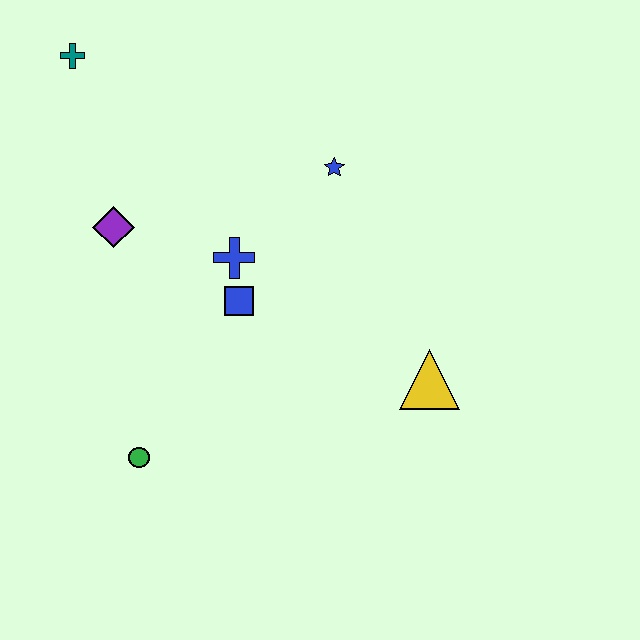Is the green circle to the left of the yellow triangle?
Yes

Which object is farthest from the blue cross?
The teal cross is farthest from the blue cross.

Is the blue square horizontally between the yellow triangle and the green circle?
Yes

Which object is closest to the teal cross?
The purple diamond is closest to the teal cross.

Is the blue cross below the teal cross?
Yes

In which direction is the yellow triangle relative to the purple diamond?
The yellow triangle is to the right of the purple diamond.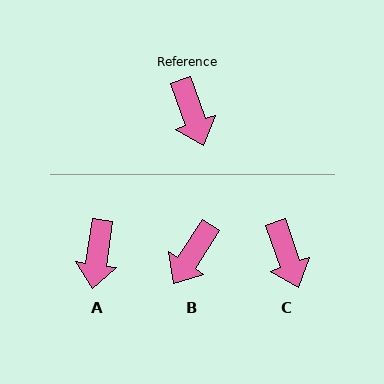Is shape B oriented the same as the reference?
No, it is off by about 52 degrees.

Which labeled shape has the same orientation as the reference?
C.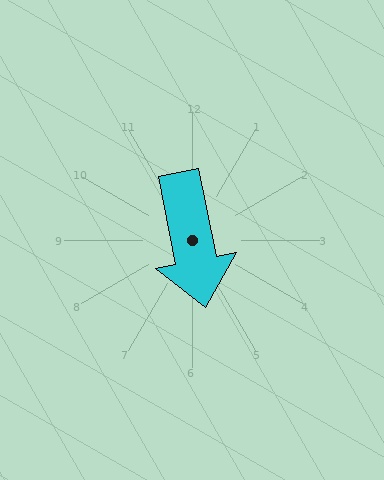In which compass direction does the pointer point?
South.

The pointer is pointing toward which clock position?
Roughly 6 o'clock.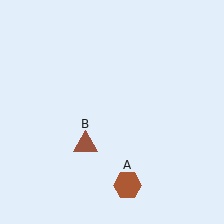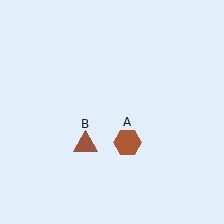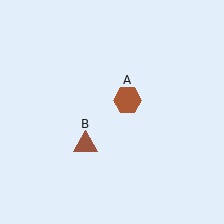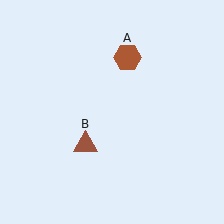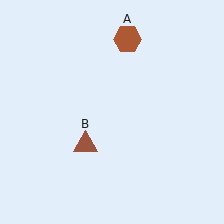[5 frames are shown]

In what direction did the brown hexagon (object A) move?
The brown hexagon (object A) moved up.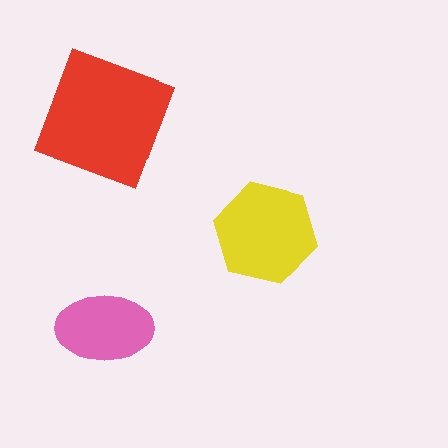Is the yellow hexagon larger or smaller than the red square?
Smaller.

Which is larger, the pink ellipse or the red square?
The red square.